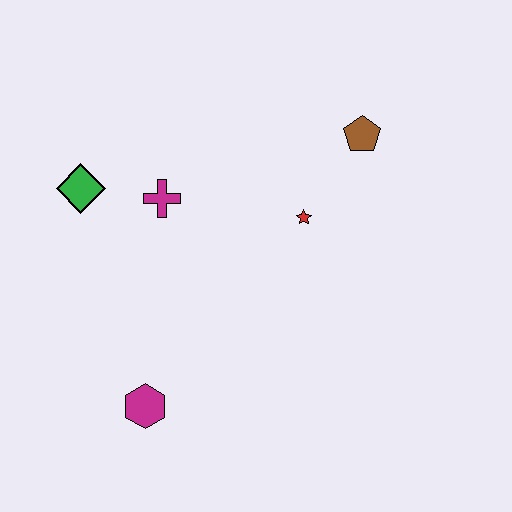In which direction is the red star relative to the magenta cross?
The red star is to the right of the magenta cross.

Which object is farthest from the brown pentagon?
The magenta hexagon is farthest from the brown pentagon.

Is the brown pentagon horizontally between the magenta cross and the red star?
No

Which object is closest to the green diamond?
The magenta cross is closest to the green diamond.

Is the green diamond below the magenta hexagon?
No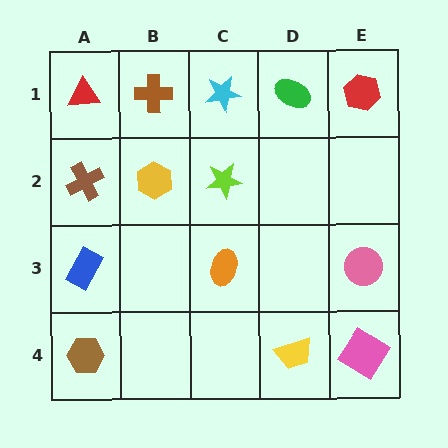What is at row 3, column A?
A blue rectangle.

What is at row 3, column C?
An orange ellipse.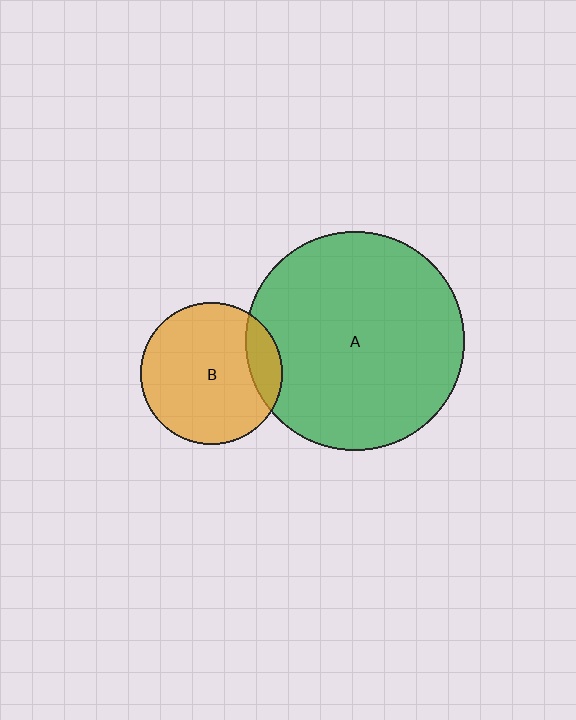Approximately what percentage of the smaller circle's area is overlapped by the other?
Approximately 15%.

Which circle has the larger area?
Circle A (green).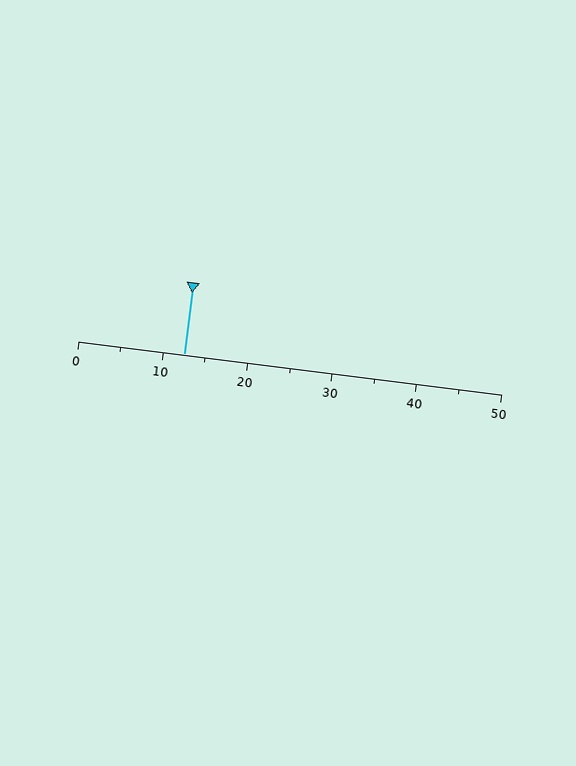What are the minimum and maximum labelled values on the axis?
The axis runs from 0 to 50.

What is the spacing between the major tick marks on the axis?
The major ticks are spaced 10 apart.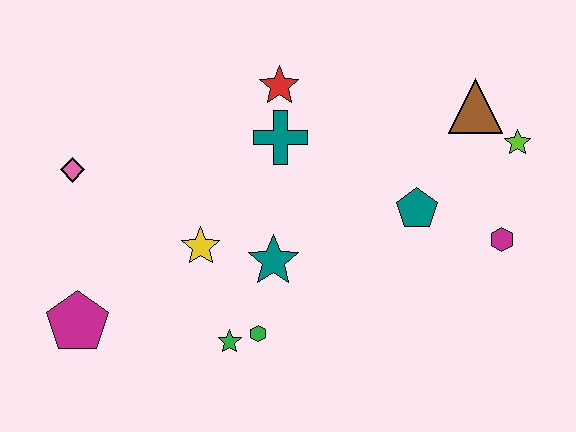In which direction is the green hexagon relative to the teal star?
The green hexagon is below the teal star.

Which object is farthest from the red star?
The magenta pentagon is farthest from the red star.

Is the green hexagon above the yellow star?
No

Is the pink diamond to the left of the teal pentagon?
Yes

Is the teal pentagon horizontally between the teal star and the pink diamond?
No